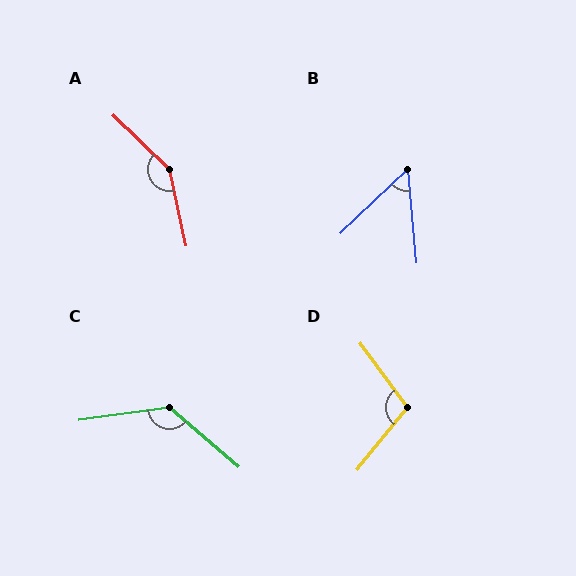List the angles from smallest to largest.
B (51°), D (105°), C (132°), A (146°).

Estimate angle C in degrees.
Approximately 132 degrees.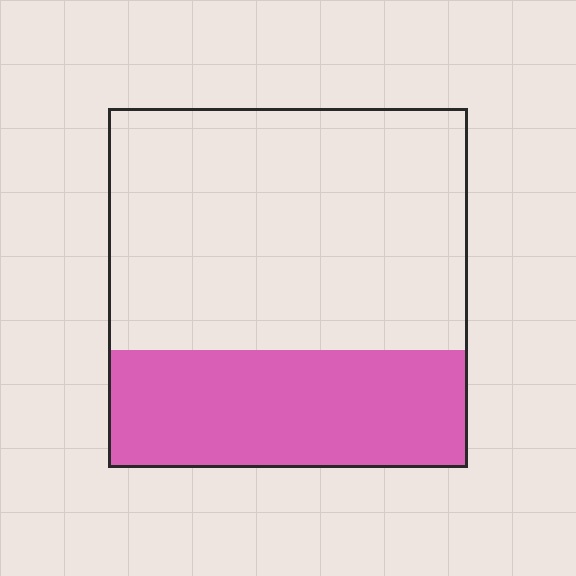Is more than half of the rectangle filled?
No.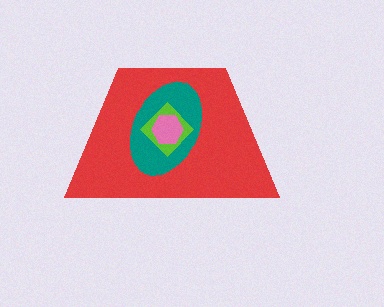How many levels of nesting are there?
4.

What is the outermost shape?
The red trapezoid.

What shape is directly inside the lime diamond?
The pink hexagon.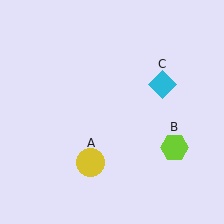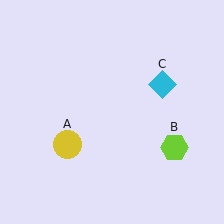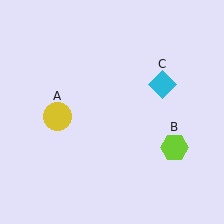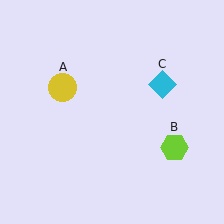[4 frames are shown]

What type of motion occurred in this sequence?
The yellow circle (object A) rotated clockwise around the center of the scene.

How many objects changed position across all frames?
1 object changed position: yellow circle (object A).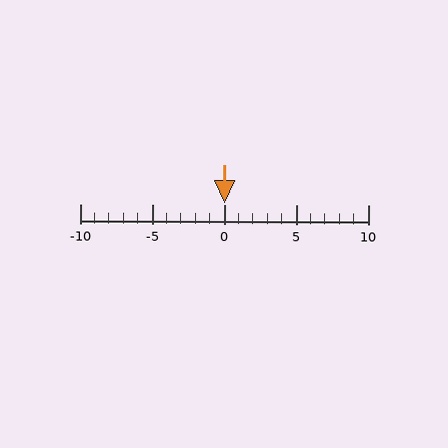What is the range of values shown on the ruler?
The ruler shows values from -10 to 10.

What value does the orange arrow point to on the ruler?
The orange arrow points to approximately 0.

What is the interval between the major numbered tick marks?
The major tick marks are spaced 5 units apart.